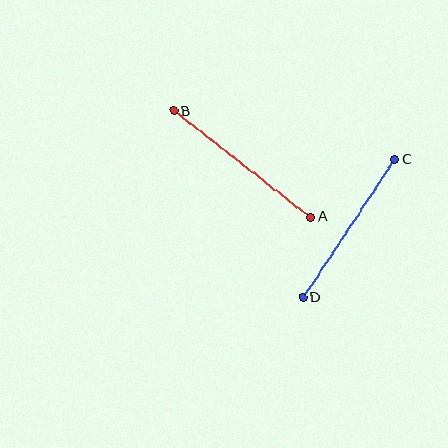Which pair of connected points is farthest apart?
Points A and B are farthest apart.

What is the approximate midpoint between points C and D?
The midpoint is at approximately (349, 229) pixels.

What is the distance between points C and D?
The distance is approximately 166 pixels.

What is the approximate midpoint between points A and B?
The midpoint is at approximately (242, 164) pixels.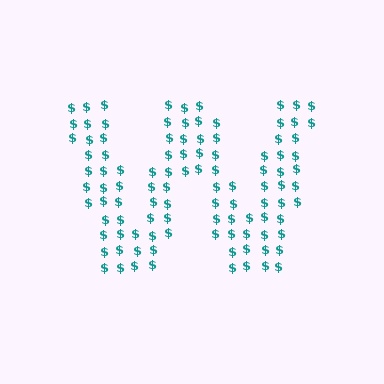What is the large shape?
The large shape is the letter W.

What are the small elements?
The small elements are dollar signs.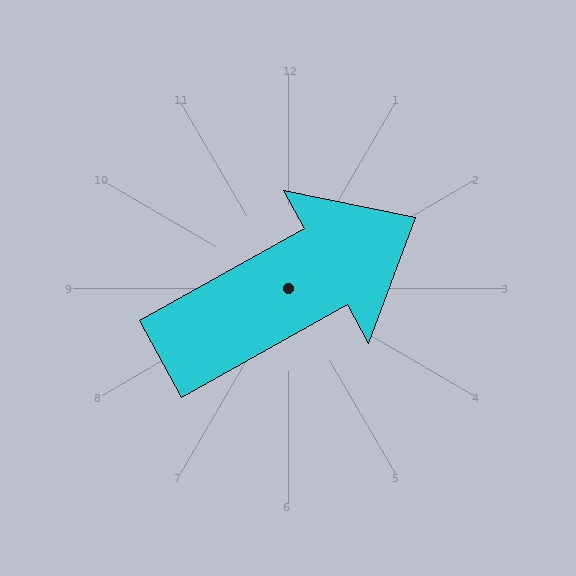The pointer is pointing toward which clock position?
Roughly 2 o'clock.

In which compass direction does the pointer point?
Northeast.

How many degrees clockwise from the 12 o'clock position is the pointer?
Approximately 61 degrees.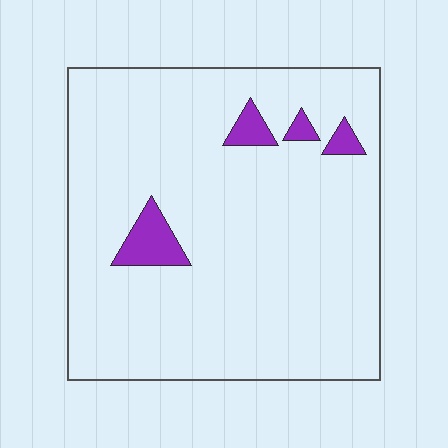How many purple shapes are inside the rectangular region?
4.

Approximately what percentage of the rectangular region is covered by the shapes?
Approximately 5%.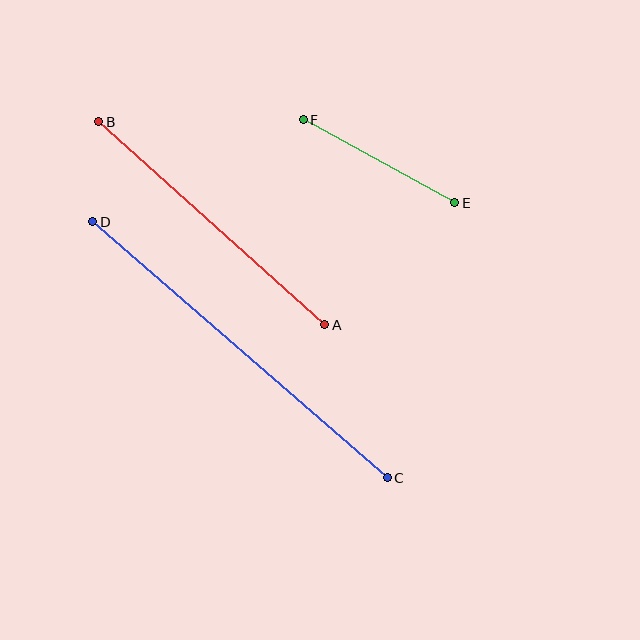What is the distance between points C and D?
The distance is approximately 390 pixels.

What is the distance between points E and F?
The distance is approximately 173 pixels.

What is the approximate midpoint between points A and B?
The midpoint is at approximately (212, 223) pixels.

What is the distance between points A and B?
The distance is approximately 303 pixels.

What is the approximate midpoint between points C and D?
The midpoint is at approximately (240, 350) pixels.